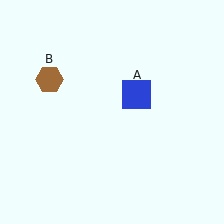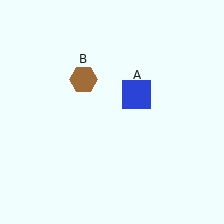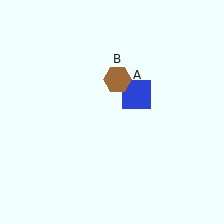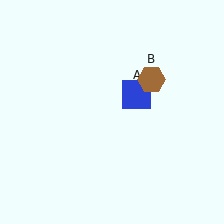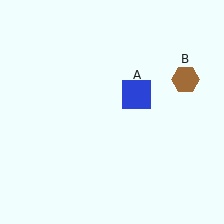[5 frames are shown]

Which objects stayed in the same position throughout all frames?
Blue square (object A) remained stationary.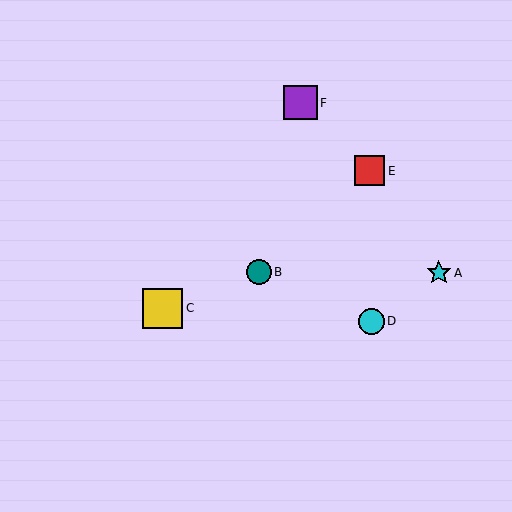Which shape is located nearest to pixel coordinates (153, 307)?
The yellow square (labeled C) at (163, 308) is nearest to that location.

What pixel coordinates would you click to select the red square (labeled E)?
Click at (370, 171) to select the red square E.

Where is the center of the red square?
The center of the red square is at (370, 171).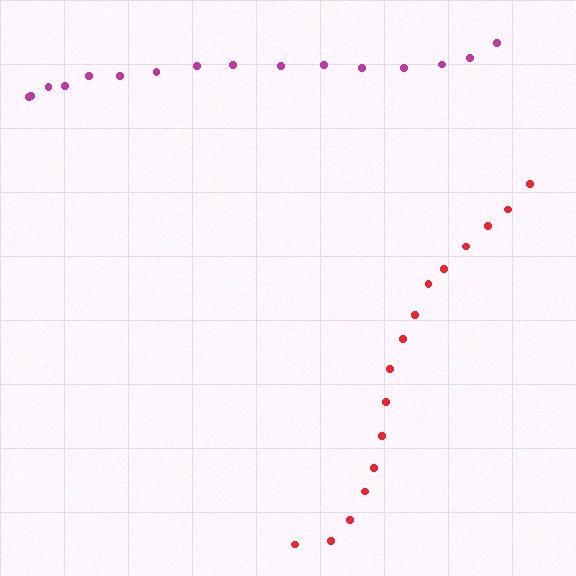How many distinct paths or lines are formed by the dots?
There are 2 distinct paths.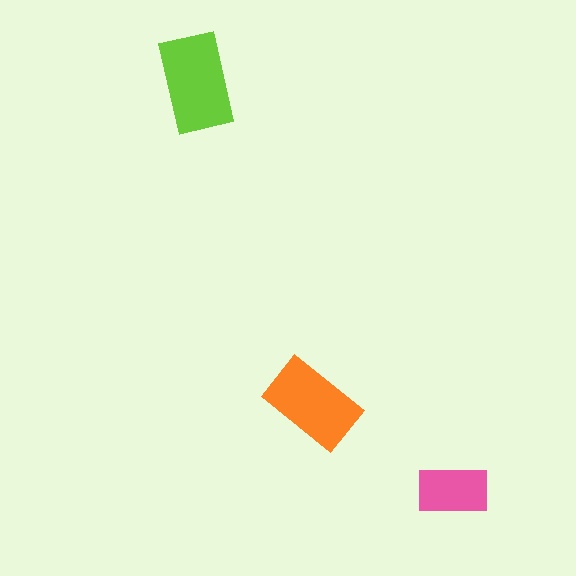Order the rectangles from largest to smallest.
the lime one, the orange one, the pink one.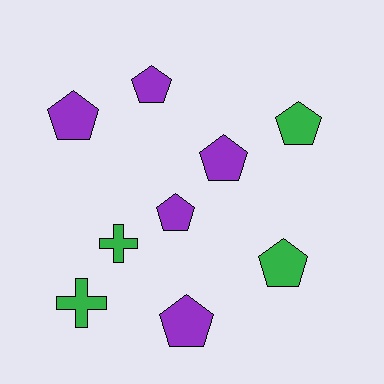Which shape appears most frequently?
Pentagon, with 7 objects.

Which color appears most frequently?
Purple, with 5 objects.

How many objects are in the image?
There are 9 objects.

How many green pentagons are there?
There are 2 green pentagons.